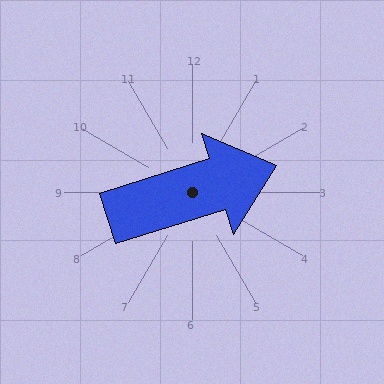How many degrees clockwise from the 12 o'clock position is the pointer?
Approximately 73 degrees.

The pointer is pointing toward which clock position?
Roughly 2 o'clock.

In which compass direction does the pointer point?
East.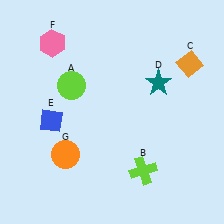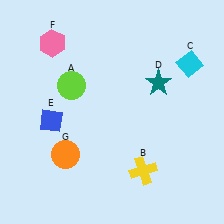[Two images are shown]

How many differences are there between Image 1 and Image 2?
There are 2 differences between the two images.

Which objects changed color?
B changed from lime to yellow. C changed from orange to cyan.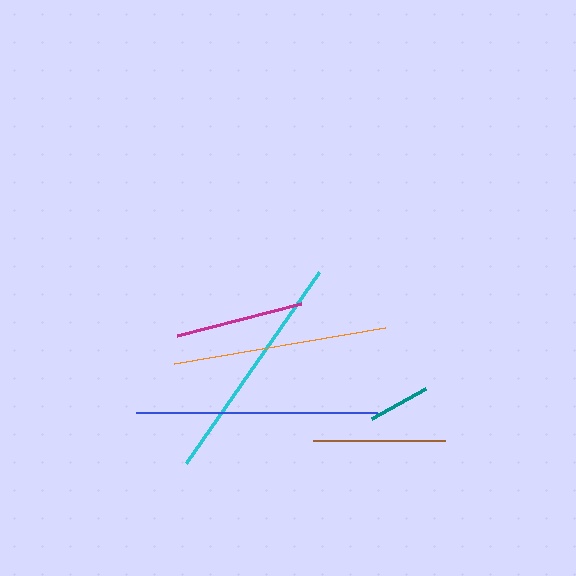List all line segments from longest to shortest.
From longest to shortest: blue, cyan, orange, brown, magenta, teal.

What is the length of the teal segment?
The teal segment is approximately 62 pixels long.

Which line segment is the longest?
The blue line is the longest at approximately 241 pixels.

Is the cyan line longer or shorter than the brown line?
The cyan line is longer than the brown line.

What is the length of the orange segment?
The orange segment is approximately 214 pixels long.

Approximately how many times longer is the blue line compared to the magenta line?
The blue line is approximately 1.9 times the length of the magenta line.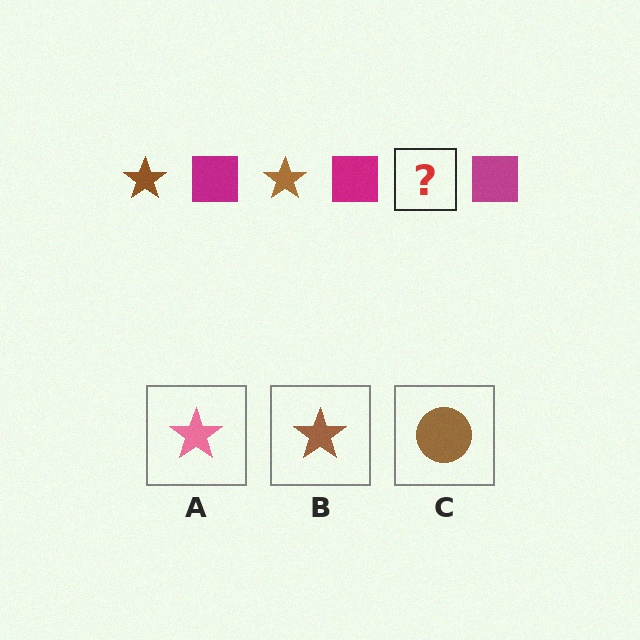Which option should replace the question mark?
Option B.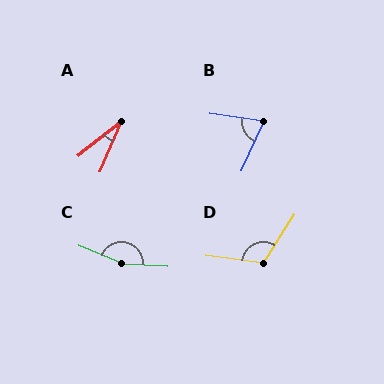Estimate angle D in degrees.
Approximately 115 degrees.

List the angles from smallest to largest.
A (29°), B (73°), D (115°), C (161°).